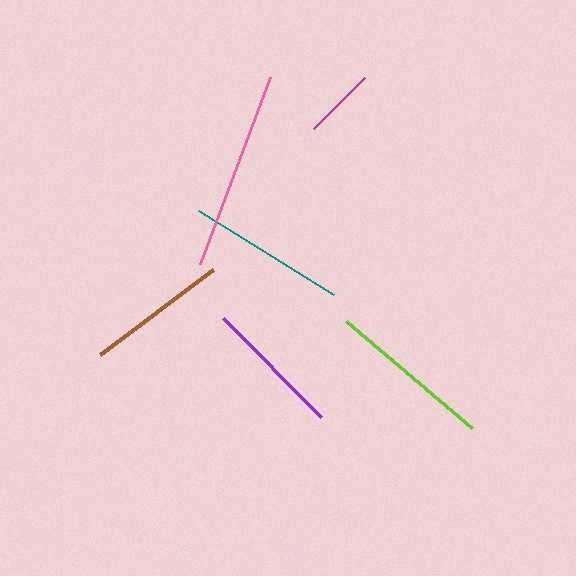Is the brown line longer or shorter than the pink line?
The pink line is longer than the brown line.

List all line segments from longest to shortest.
From longest to shortest: pink, lime, teal, brown, purple, magenta.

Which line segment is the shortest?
The magenta line is the shortest at approximately 71 pixels.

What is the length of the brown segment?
The brown segment is approximately 142 pixels long.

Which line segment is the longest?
The pink line is the longest at approximately 200 pixels.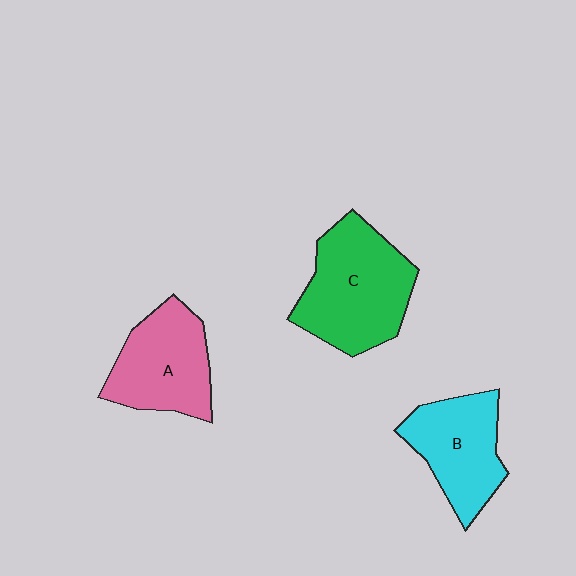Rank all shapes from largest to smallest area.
From largest to smallest: C (green), A (pink), B (cyan).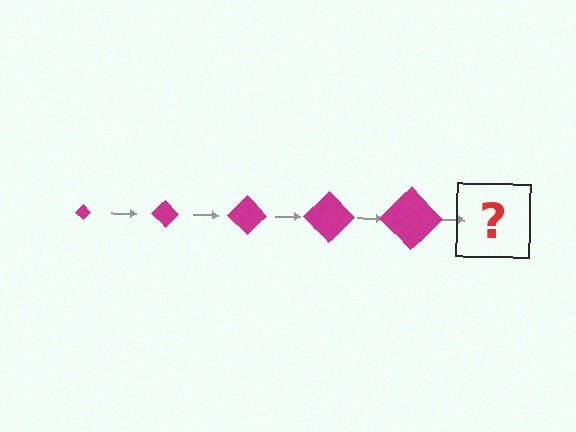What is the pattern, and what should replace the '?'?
The pattern is that the diamond gets progressively larger each step. The '?' should be a magenta diamond, larger than the previous one.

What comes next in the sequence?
The next element should be a magenta diamond, larger than the previous one.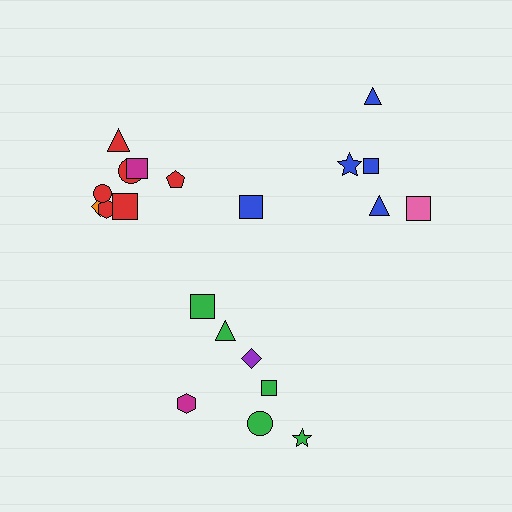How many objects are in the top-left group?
There are 8 objects.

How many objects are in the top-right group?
There are 6 objects.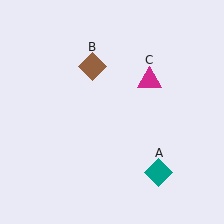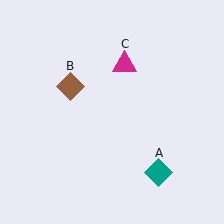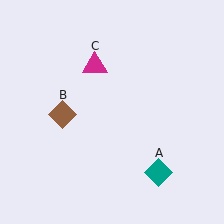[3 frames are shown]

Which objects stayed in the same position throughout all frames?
Teal diamond (object A) remained stationary.